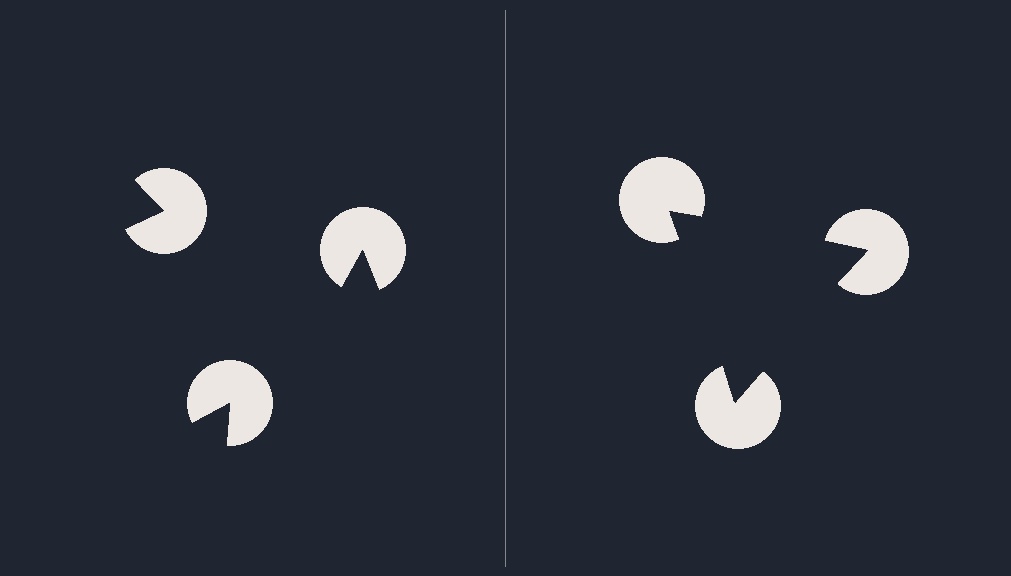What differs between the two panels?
The pac-man discs are positioned identically on both sides; only the wedge orientations differ. On the right they align to a triangle; on the left they are misaligned.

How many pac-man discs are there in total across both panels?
6 — 3 on each side.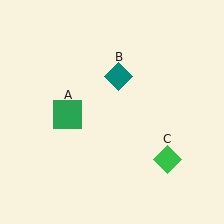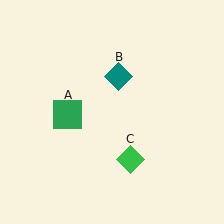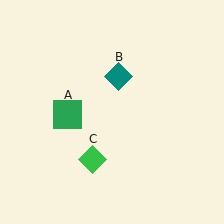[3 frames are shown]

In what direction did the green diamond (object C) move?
The green diamond (object C) moved left.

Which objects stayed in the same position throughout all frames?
Green square (object A) and teal diamond (object B) remained stationary.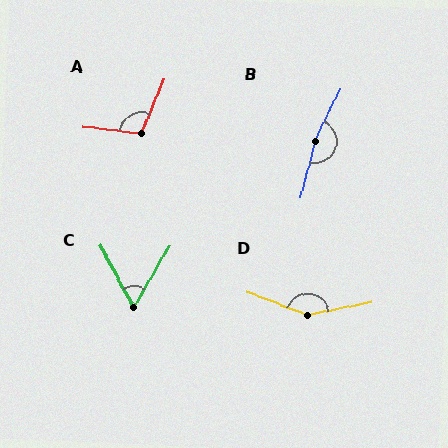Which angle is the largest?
B, at approximately 169 degrees.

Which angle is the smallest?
C, at approximately 59 degrees.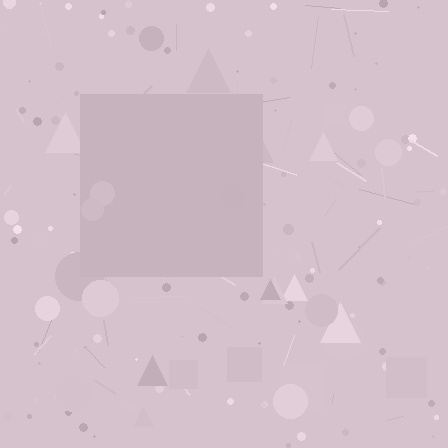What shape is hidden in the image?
A square is hidden in the image.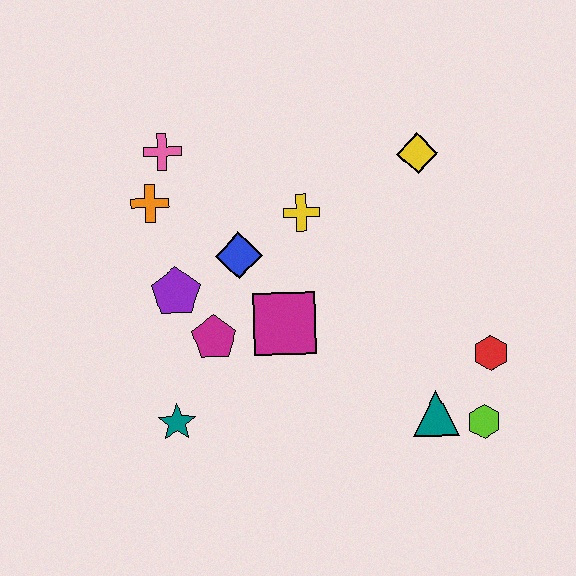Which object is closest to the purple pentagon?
The magenta pentagon is closest to the purple pentagon.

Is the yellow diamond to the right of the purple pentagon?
Yes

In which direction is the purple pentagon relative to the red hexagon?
The purple pentagon is to the left of the red hexagon.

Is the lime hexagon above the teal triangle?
No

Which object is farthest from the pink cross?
The lime hexagon is farthest from the pink cross.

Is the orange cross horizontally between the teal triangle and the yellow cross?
No